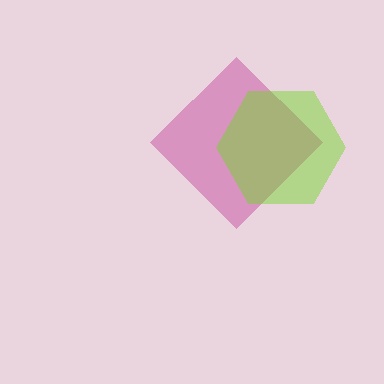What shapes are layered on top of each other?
The layered shapes are: a magenta diamond, a lime hexagon.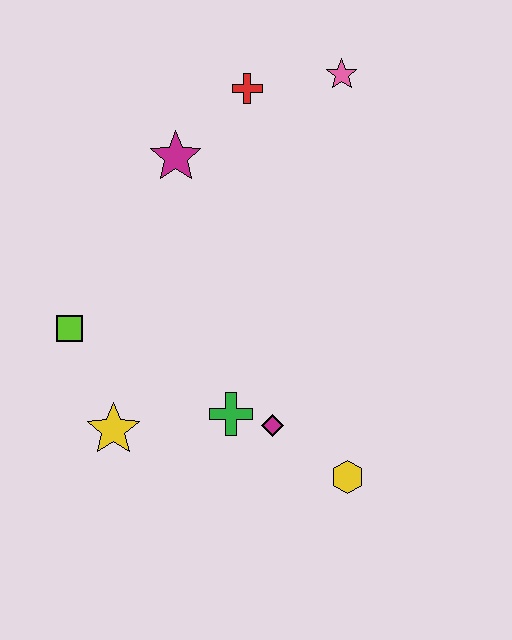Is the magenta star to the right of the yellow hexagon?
No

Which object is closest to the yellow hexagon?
The magenta diamond is closest to the yellow hexagon.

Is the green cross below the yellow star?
No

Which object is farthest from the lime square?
The pink star is farthest from the lime square.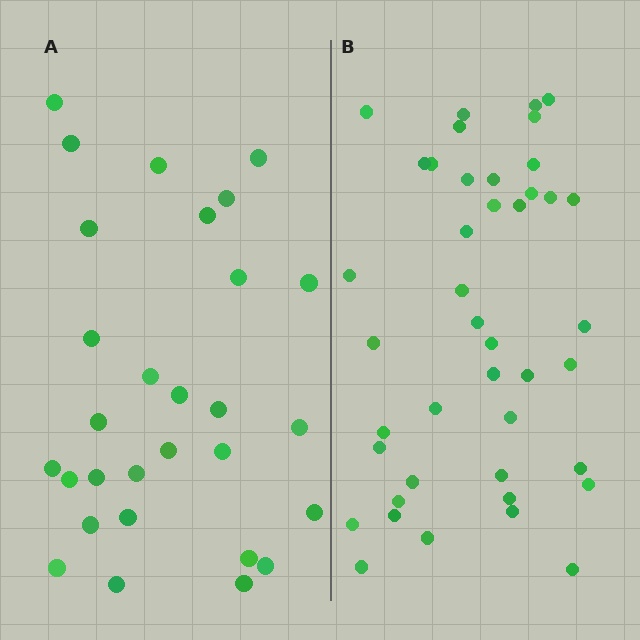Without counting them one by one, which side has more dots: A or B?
Region B (the right region) has more dots.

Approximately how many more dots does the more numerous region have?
Region B has approximately 15 more dots than region A.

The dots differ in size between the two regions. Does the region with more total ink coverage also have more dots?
No. Region A has more total ink coverage because its dots are larger, but region B actually contains more individual dots. Total area can be misleading — the number of items is what matters here.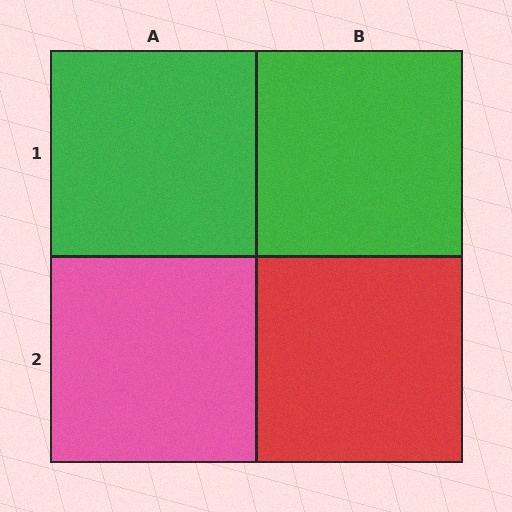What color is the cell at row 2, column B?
Red.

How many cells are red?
1 cell is red.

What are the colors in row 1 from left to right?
Green, green.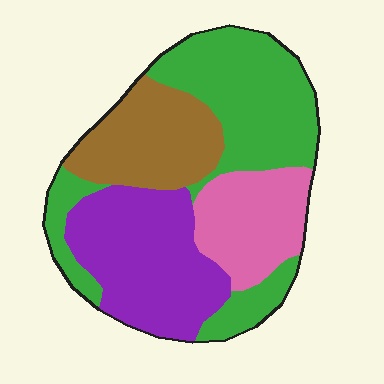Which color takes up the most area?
Green, at roughly 35%.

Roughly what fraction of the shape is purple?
Purple takes up between a quarter and a half of the shape.